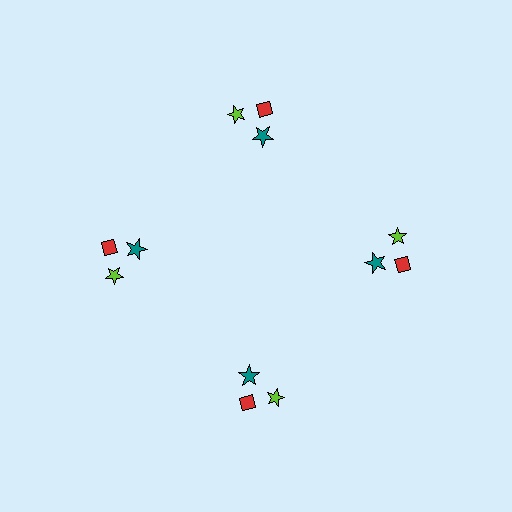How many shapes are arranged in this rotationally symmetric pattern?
There are 12 shapes, arranged in 4 groups of 3.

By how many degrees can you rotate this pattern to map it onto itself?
The pattern maps onto itself every 90 degrees of rotation.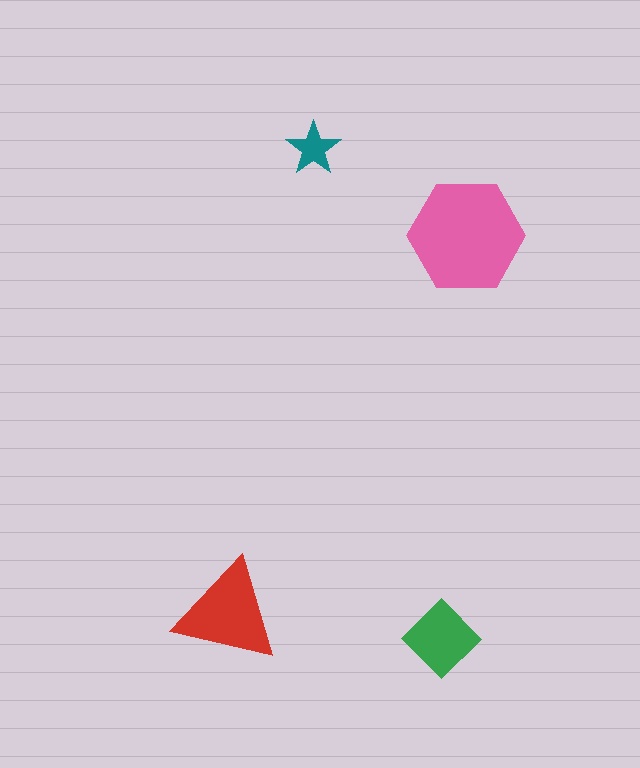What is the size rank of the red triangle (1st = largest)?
2nd.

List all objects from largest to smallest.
The pink hexagon, the red triangle, the green diamond, the teal star.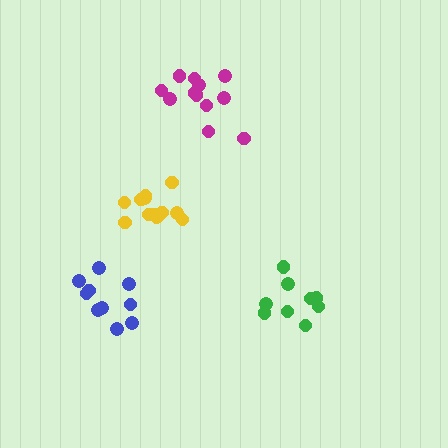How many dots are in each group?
Group 1: 13 dots, Group 2: 10 dots, Group 3: 9 dots, Group 4: 12 dots (44 total).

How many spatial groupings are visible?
There are 4 spatial groupings.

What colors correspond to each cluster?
The clusters are colored: yellow, blue, green, magenta.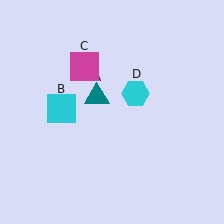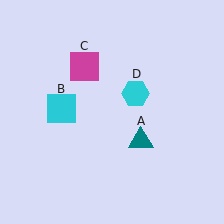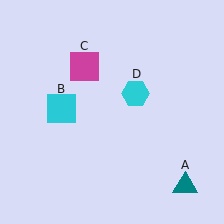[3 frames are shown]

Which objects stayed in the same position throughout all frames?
Cyan square (object B) and magenta square (object C) and cyan hexagon (object D) remained stationary.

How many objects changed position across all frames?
1 object changed position: teal triangle (object A).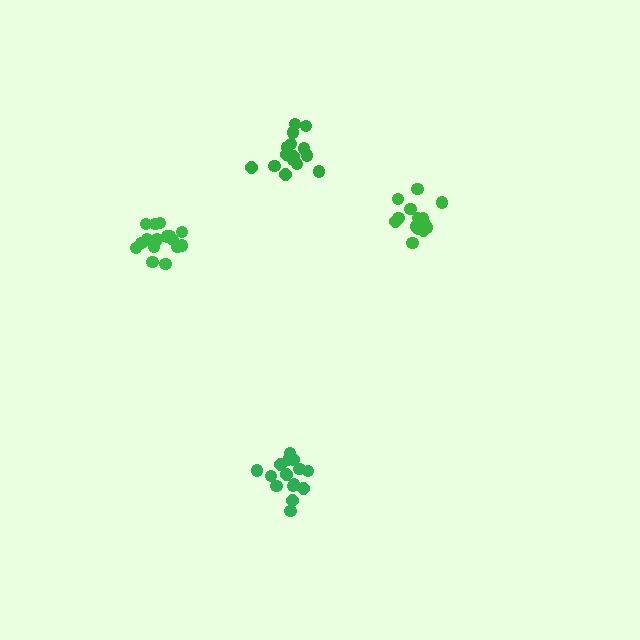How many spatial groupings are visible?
There are 4 spatial groupings.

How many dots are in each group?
Group 1: 15 dots, Group 2: 15 dots, Group 3: 17 dots, Group 4: 15 dots (62 total).